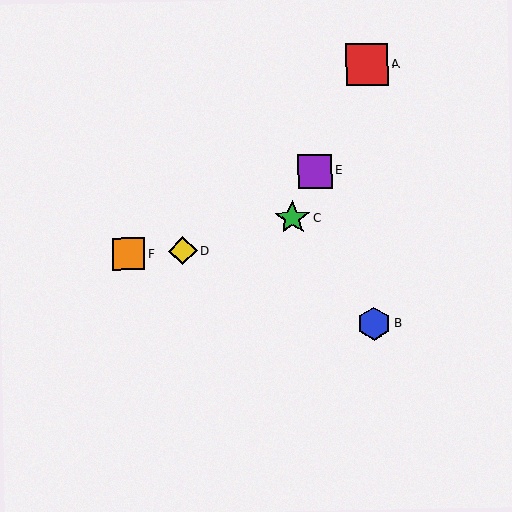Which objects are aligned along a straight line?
Objects A, C, E are aligned along a straight line.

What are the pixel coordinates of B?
Object B is at (374, 323).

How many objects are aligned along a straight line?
3 objects (A, C, E) are aligned along a straight line.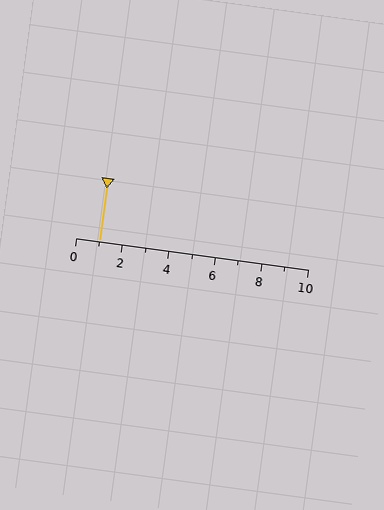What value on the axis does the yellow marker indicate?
The marker indicates approximately 1.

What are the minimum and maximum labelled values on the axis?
The axis runs from 0 to 10.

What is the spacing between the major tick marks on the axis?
The major ticks are spaced 2 apart.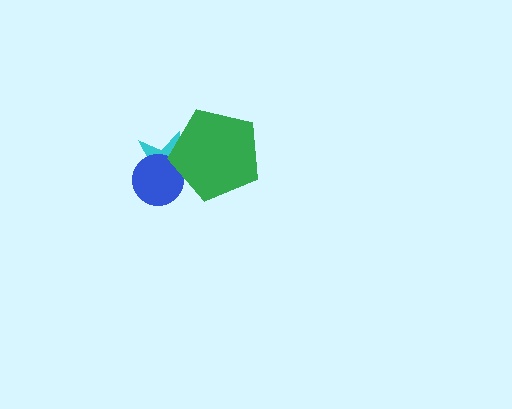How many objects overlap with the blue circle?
2 objects overlap with the blue circle.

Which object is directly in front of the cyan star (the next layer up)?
The blue circle is directly in front of the cyan star.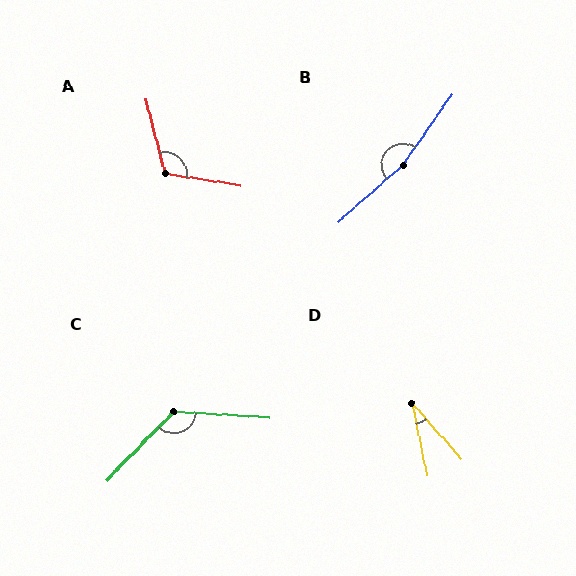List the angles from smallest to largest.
D (29°), A (113°), C (130°), B (167°).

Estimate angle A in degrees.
Approximately 113 degrees.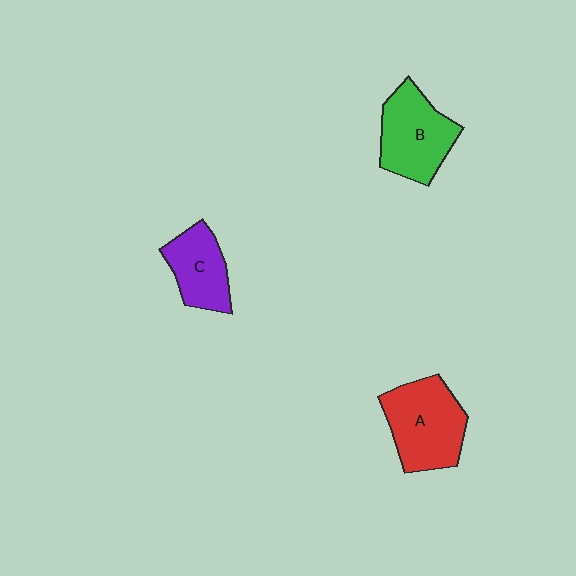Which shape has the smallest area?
Shape C (purple).